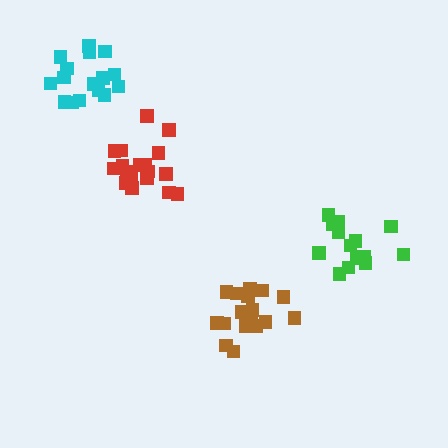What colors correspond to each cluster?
The clusters are colored: red, brown, cyan, green.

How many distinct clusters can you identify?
There are 4 distinct clusters.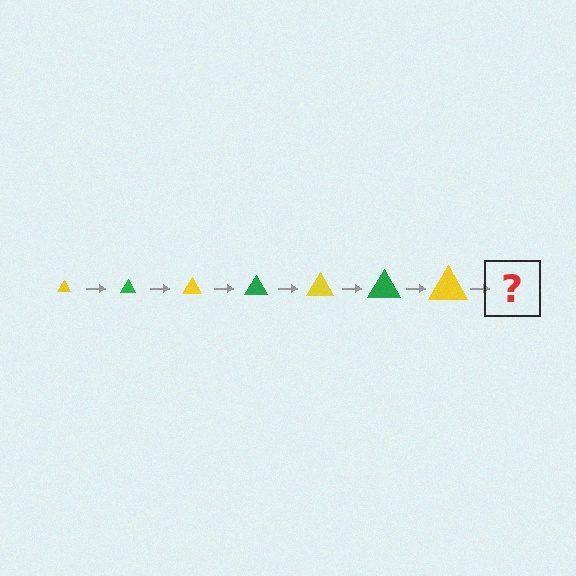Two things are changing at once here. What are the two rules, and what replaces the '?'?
The two rules are that the triangle grows larger each step and the color cycles through yellow and green. The '?' should be a green triangle, larger than the previous one.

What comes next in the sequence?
The next element should be a green triangle, larger than the previous one.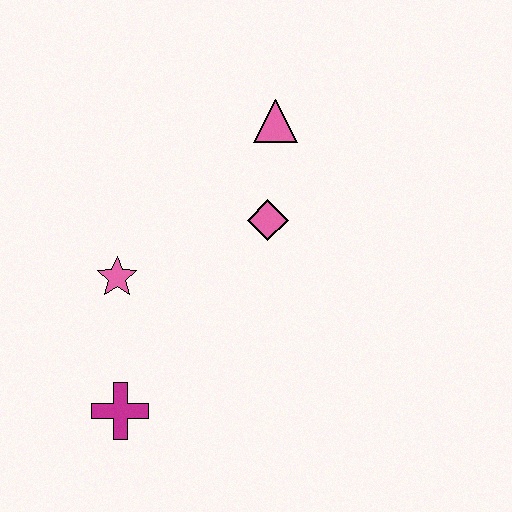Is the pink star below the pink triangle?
Yes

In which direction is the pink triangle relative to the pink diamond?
The pink triangle is above the pink diamond.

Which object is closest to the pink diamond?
The pink triangle is closest to the pink diamond.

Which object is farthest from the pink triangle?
The magenta cross is farthest from the pink triangle.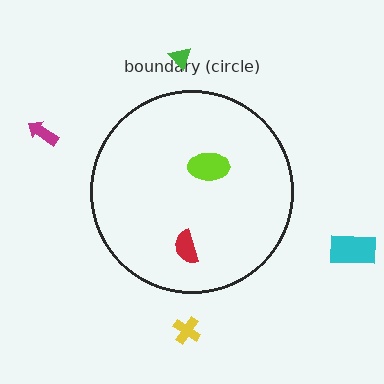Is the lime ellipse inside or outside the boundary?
Inside.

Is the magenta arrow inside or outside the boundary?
Outside.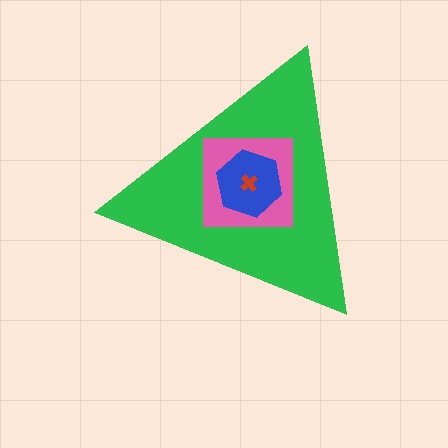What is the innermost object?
The red cross.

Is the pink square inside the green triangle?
Yes.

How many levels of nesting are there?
4.